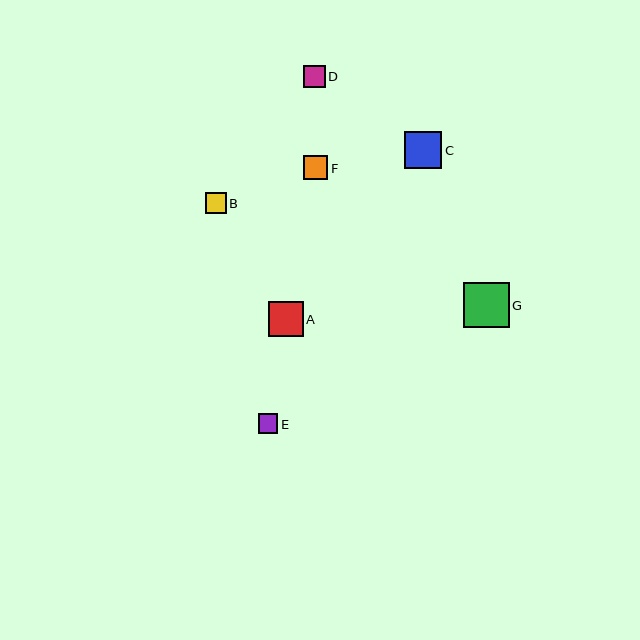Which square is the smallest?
Square E is the smallest with a size of approximately 20 pixels.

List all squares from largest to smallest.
From largest to smallest: G, C, A, F, D, B, E.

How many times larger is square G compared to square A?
Square G is approximately 1.3 times the size of square A.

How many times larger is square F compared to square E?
Square F is approximately 1.2 times the size of square E.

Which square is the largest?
Square G is the largest with a size of approximately 45 pixels.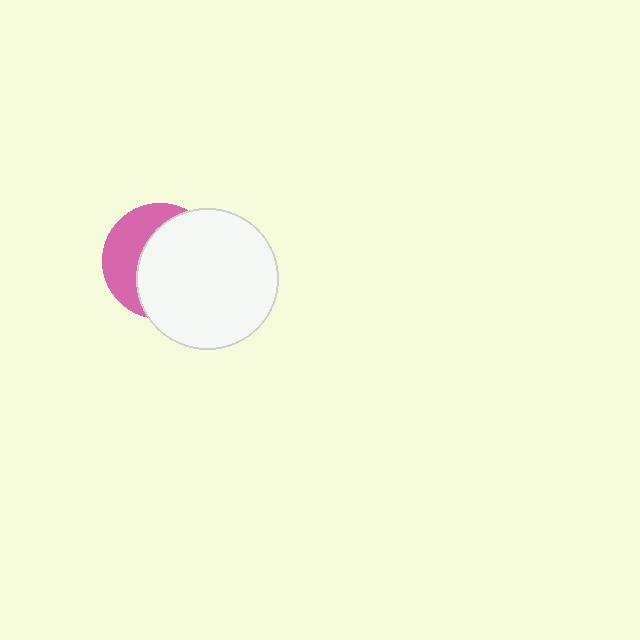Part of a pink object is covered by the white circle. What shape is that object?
It is a circle.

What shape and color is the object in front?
The object in front is a white circle.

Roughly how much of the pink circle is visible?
A small part of it is visible (roughly 37%).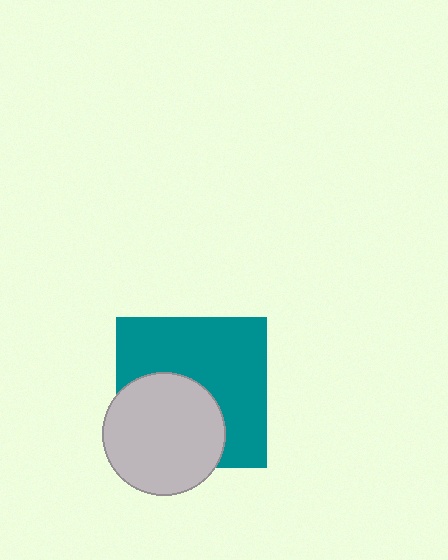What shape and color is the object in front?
The object in front is a light gray circle.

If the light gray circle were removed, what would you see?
You would see the complete teal square.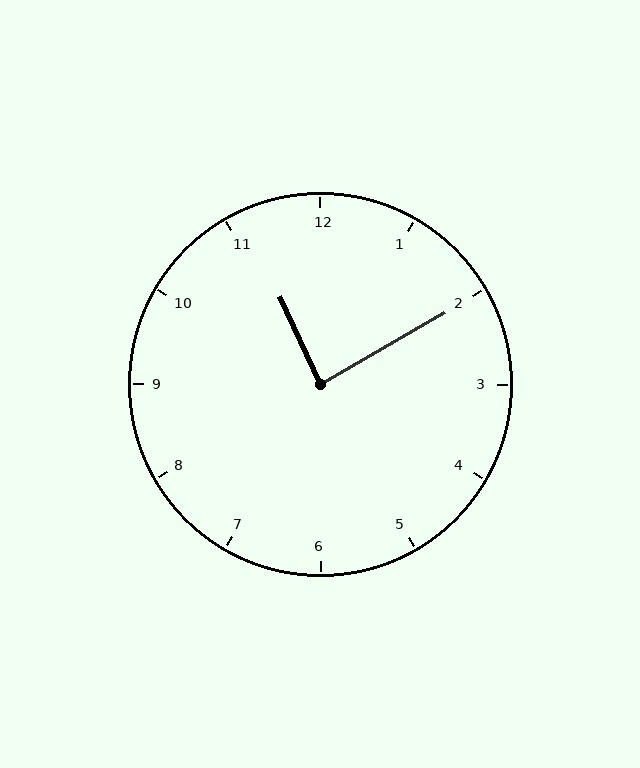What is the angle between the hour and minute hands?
Approximately 85 degrees.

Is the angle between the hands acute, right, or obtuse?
It is right.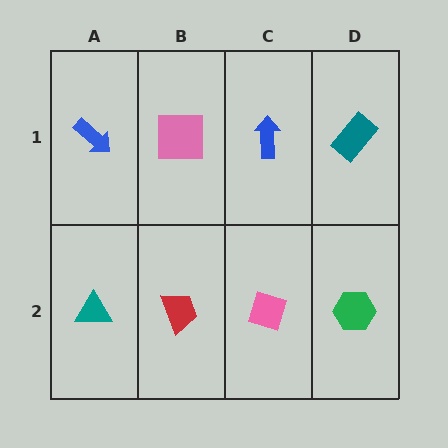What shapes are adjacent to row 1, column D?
A green hexagon (row 2, column D), a blue arrow (row 1, column C).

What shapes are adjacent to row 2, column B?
A pink square (row 1, column B), a teal triangle (row 2, column A), a pink diamond (row 2, column C).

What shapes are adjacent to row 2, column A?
A blue arrow (row 1, column A), a red trapezoid (row 2, column B).